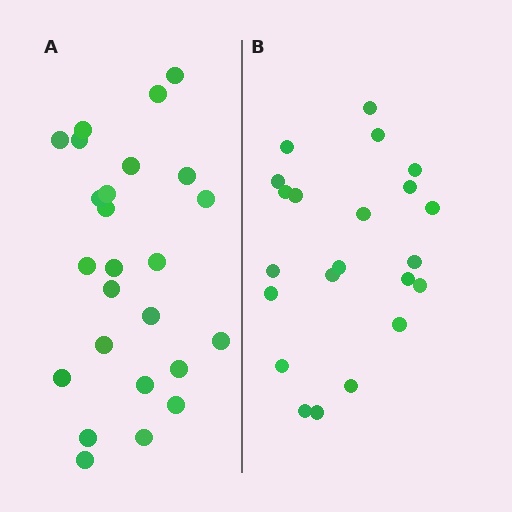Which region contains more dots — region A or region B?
Region A (the left region) has more dots.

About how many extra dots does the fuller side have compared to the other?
Region A has just a few more — roughly 2 or 3 more dots than region B.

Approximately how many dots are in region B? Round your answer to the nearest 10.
About 20 dots. (The exact count is 22, which rounds to 20.)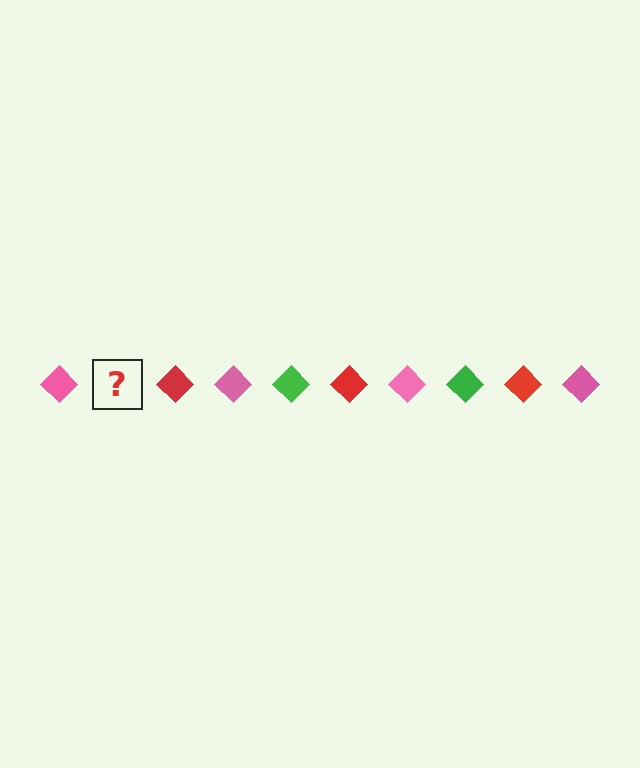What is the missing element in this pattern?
The missing element is a green diamond.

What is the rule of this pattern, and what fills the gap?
The rule is that the pattern cycles through pink, green, red diamonds. The gap should be filled with a green diamond.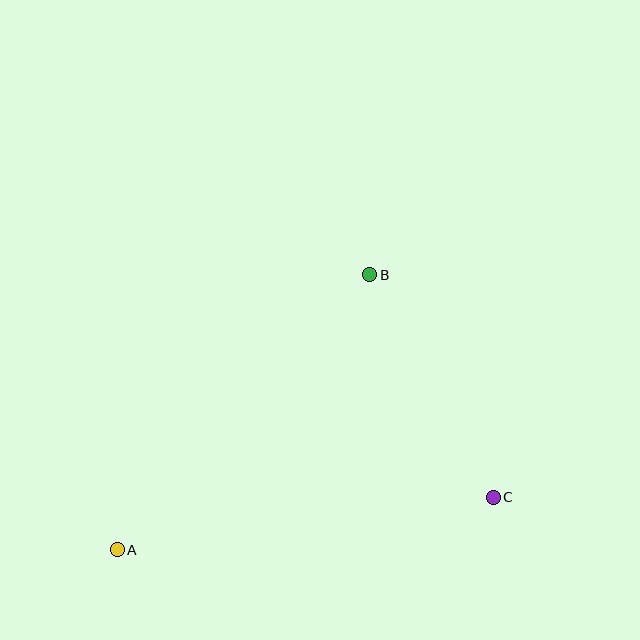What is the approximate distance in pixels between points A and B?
The distance between A and B is approximately 373 pixels.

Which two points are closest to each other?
Points B and C are closest to each other.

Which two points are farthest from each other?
Points A and C are farthest from each other.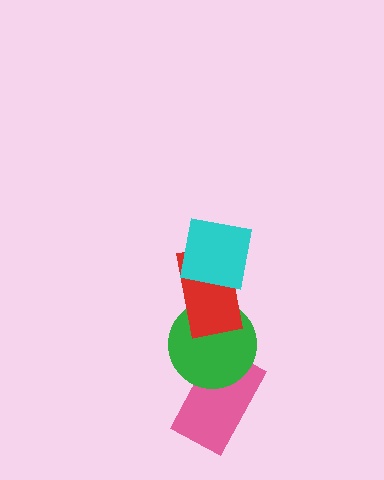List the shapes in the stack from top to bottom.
From top to bottom: the cyan square, the red rectangle, the green circle, the pink rectangle.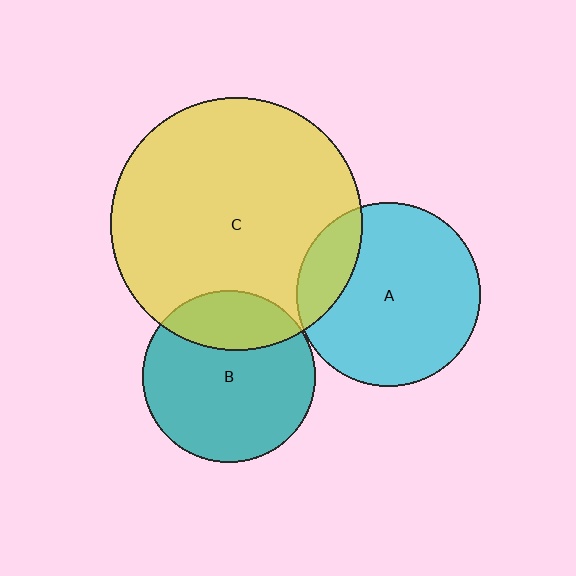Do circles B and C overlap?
Yes.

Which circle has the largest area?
Circle C (yellow).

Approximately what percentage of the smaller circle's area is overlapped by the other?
Approximately 25%.